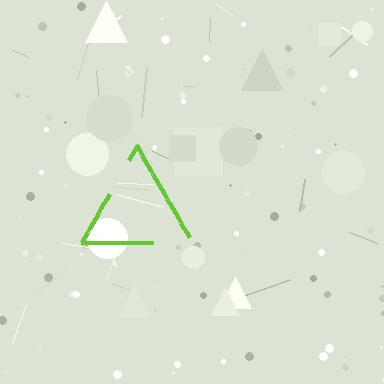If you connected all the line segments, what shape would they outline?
They would outline a triangle.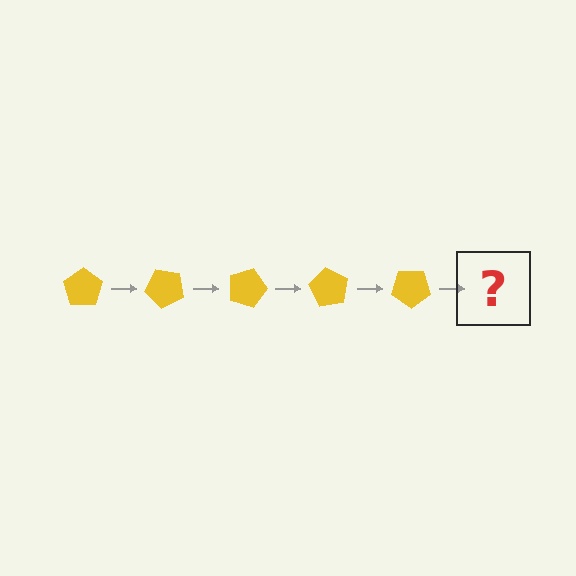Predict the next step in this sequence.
The next step is a yellow pentagon rotated 225 degrees.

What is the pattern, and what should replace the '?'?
The pattern is that the pentagon rotates 45 degrees each step. The '?' should be a yellow pentagon rotated 225 degrees.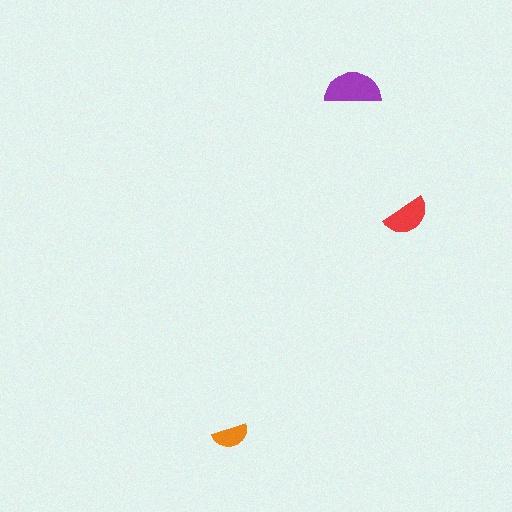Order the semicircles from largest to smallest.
the purple one, the red one, the orange one.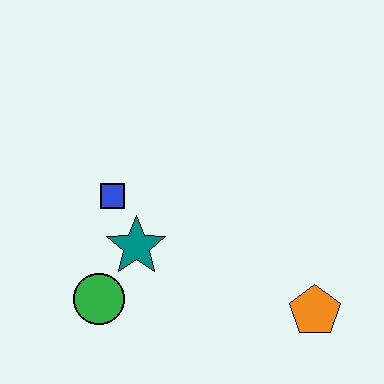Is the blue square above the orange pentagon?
Yes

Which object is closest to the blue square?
The teal star is closest to the blue square.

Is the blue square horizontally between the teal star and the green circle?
Yes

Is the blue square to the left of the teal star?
Yes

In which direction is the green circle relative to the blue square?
The green circle is below the blue square.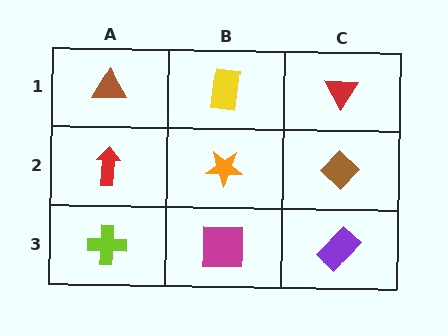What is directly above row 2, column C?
A red triangle.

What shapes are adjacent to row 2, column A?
A brown triangle (row 1, column A), a lime cross (row 3, column A), an orange star (row 2, column B).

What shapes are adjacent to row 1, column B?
An orange star (row 2, column B), a brown triangle (row 1, column A), a red triangle (row 1, column C).